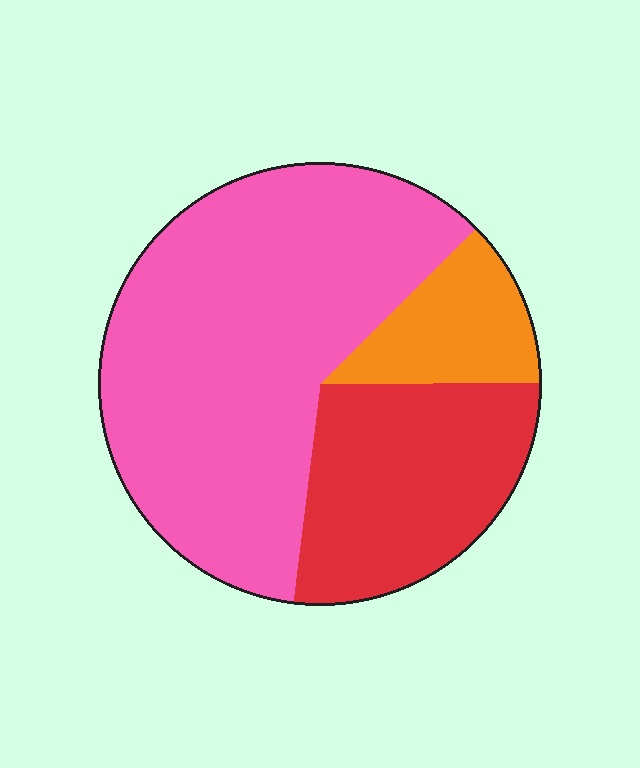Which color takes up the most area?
Pink, at roughly 60%.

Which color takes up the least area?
Orange, at roughly 10%.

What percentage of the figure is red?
Red covers 27% of the figure.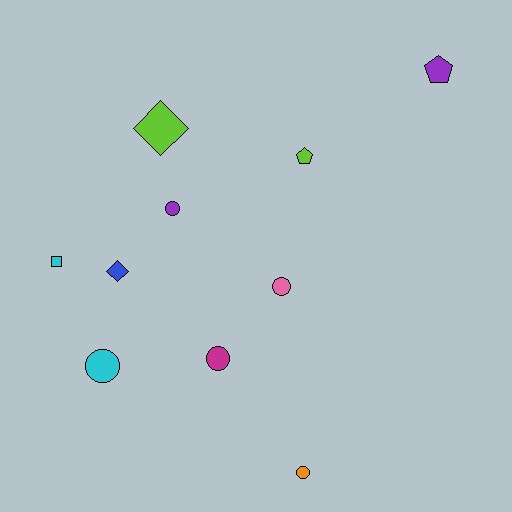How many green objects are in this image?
There are no green objects.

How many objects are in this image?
There are 10 objects.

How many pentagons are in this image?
There are 2 pentagons.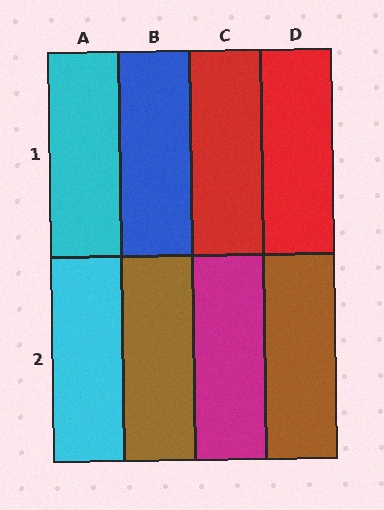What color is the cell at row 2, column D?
Brown.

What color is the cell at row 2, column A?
Cyan.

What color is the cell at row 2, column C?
Magenta.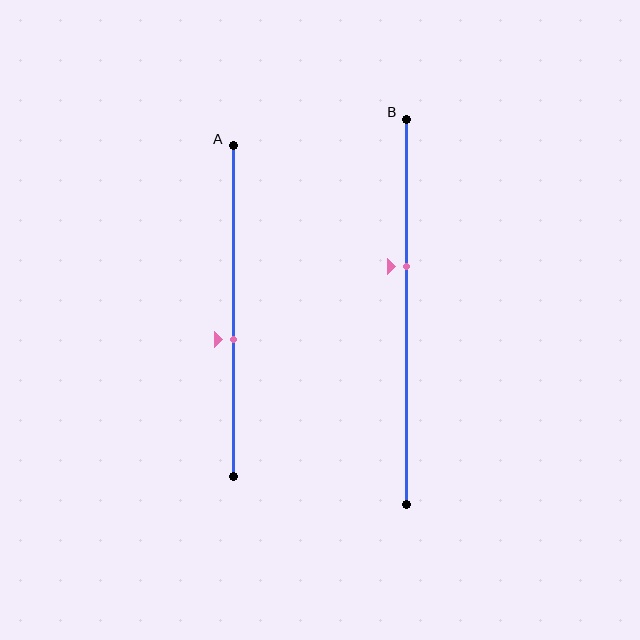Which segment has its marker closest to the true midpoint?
Segment A has its marker closest to the true midpoint.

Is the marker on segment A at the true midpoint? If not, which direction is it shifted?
No, the marker on segment A is shifted downward by about 9% of the segment length.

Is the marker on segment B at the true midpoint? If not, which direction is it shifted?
No, the marker on segment B is shifted upward by about 12% of the segment length.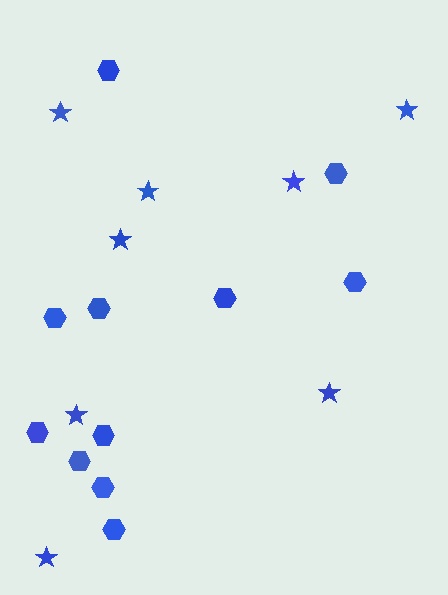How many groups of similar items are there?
There are 2 groups: one group of hexagons (11) and one group of stars (8).